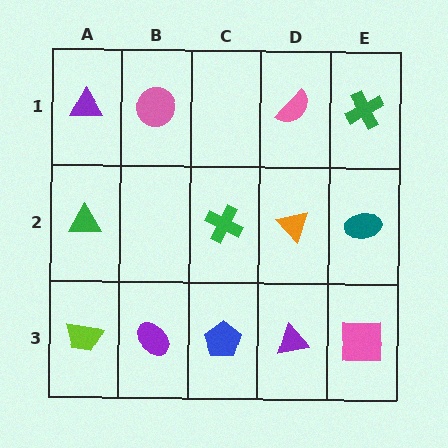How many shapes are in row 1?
4 shapes.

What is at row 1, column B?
A pink circle.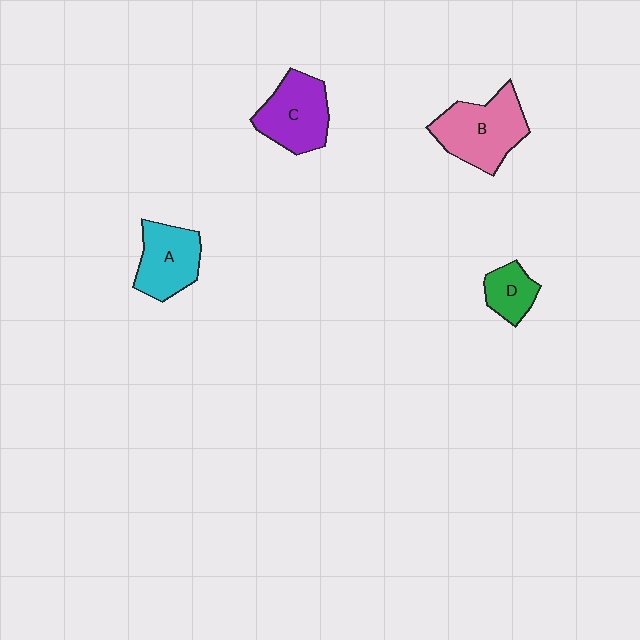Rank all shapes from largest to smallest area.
From largest to smallest: B (pink), C (purple), A (cyan), D (green).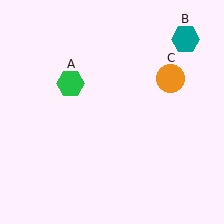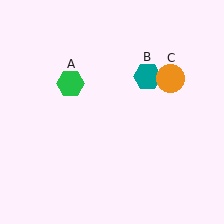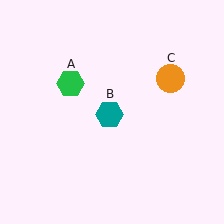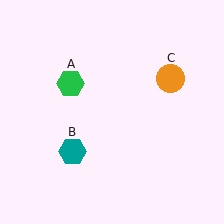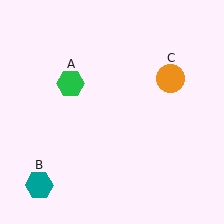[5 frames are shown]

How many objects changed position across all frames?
1 object changed position: teal hexagon (object B).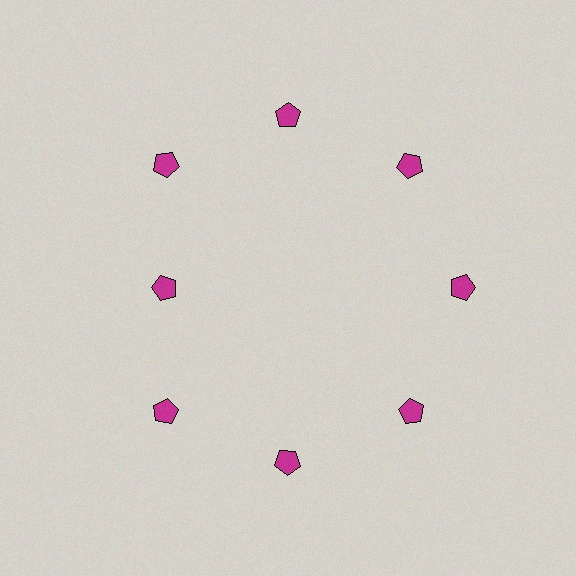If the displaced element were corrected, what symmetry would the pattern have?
It would have 8-fold rotational symmetry — the pattern would map onto itself every 45 degrees.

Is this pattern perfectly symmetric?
No. The 8 magenta pentagons are arranged in a ring, but one element near the 9 o'clock position is pulled inward toward the center, breaking the 8-fold rotational symmetry.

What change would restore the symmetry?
The symmetry would be restored by moving it outward, back onto the ring so that all 8 pentagons sit at equal angles and equal distance from the center.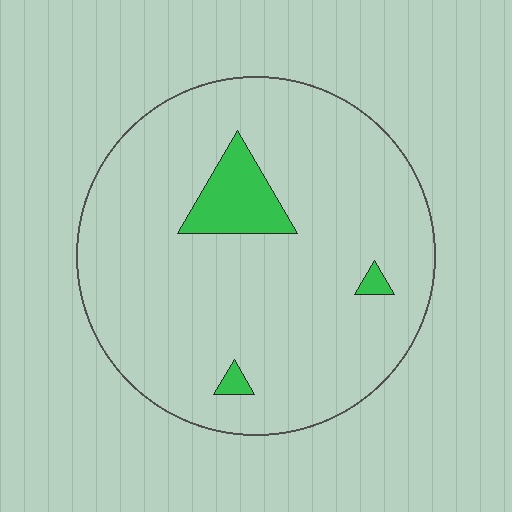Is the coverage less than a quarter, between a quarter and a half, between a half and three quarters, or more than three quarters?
Less than a quarter.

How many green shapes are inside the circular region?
3.